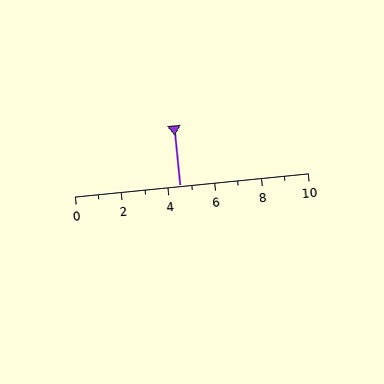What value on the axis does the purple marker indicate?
The marker indicates approximately 4.5.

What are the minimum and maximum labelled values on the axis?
The axis runs from 0 to 10.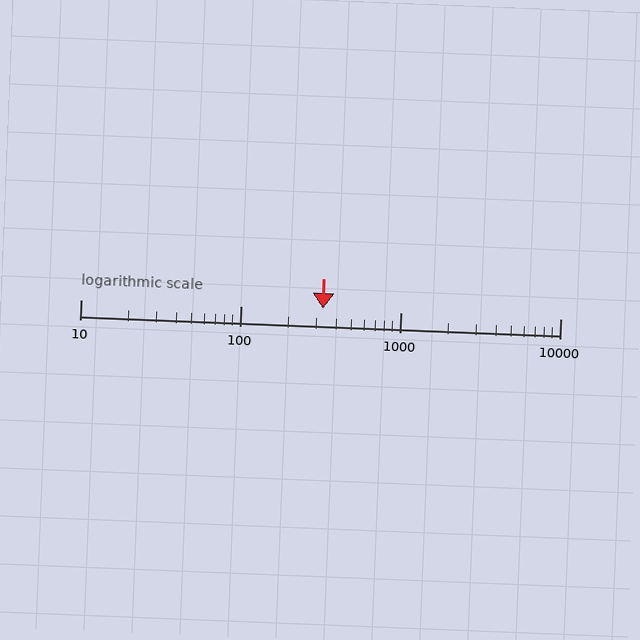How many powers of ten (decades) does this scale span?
The scale spans 3 decades, from 10 to 10000.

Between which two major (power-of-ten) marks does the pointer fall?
The pointer is between 100 and 1000.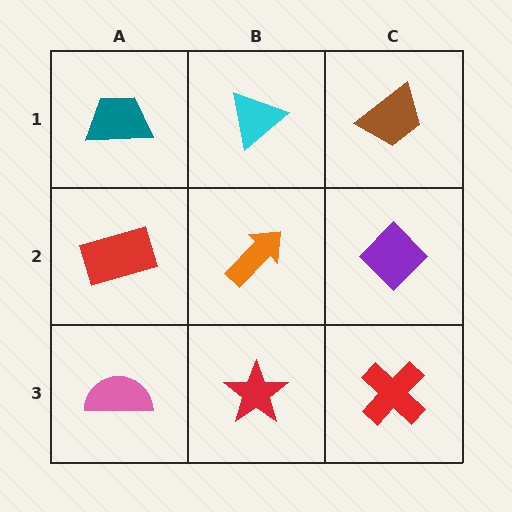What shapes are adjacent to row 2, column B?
A cyan triangle (row 1, column B), a red star (row 3, column B), a red rectangle (row 2, column A), a purple diamond (row 2, column C).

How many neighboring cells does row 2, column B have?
4.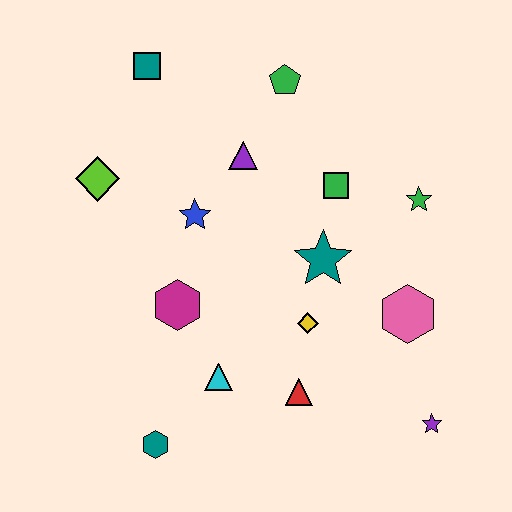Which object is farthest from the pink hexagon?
The teal square is farthest from the pink hexagon.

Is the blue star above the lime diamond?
No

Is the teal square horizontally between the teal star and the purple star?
No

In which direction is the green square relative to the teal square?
The green square is to the right of the teal square.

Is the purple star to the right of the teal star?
Yes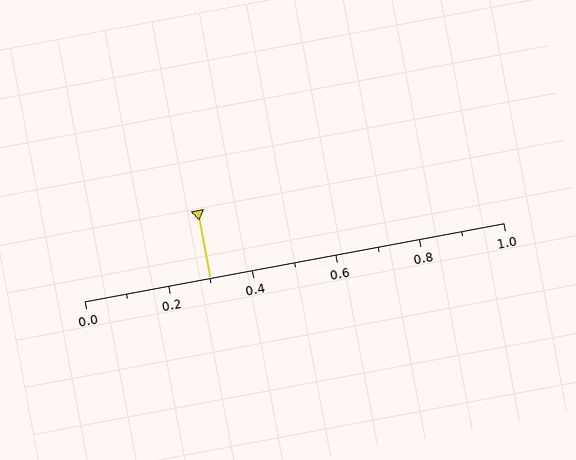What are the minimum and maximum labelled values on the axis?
The axis runs from 0.0 to 1.0.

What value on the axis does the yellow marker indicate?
The marker indicates approximately 0.3.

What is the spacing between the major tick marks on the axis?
The major ticks are spaced 0.2 apart.